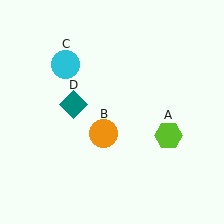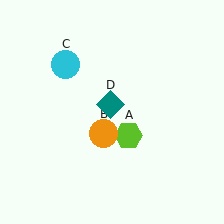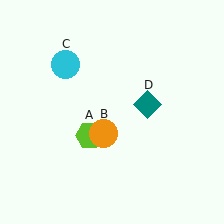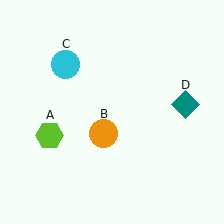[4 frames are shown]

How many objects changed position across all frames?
2 objects changed position: lime hexagon (object A), teal diamond (object D).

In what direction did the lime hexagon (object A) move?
The lime hexagon (object A) moved left.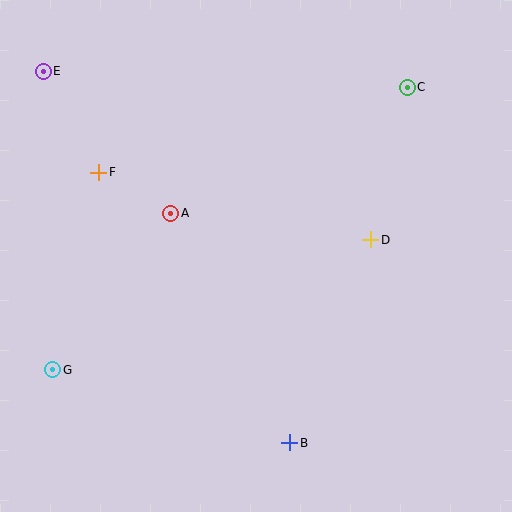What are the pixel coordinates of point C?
Point C is at (407, 87).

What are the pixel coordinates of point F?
Point F is at (99, 172).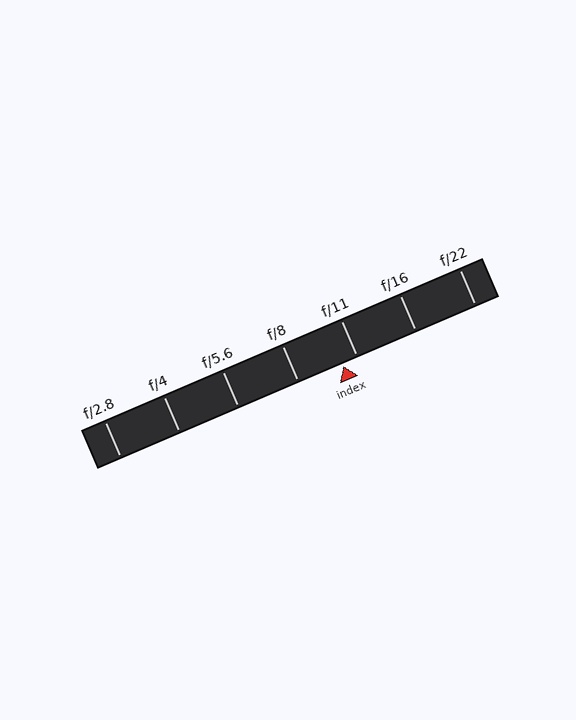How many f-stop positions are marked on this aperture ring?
There are 7 f-stop positions marked.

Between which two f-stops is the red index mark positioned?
The index mark is between f/8 and f/11.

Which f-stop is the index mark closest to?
The index mark is closest to f/11.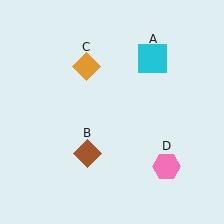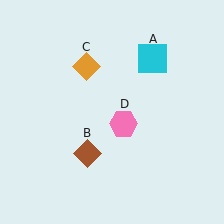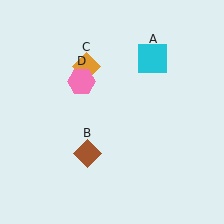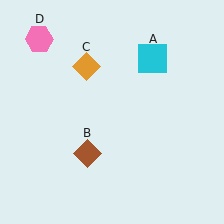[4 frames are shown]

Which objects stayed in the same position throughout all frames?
Cyan square (object A) and brown diamond (object B) and orange diamond (object C) remained stationary.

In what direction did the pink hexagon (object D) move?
The pink hexagon (object D) moved up and to the left.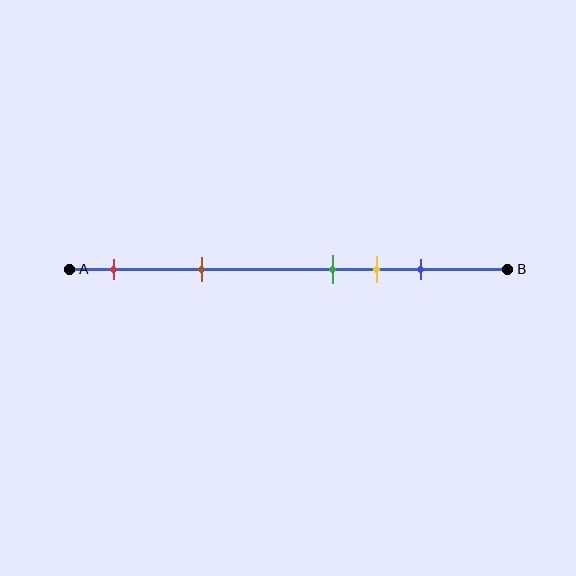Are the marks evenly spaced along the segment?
No, the marks are not evenly spaced.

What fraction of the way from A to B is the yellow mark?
The yellow mark is approximately 70% (0.7) of the way from A to B.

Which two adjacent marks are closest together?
The green and yellow marks are the closest adjacent pair.